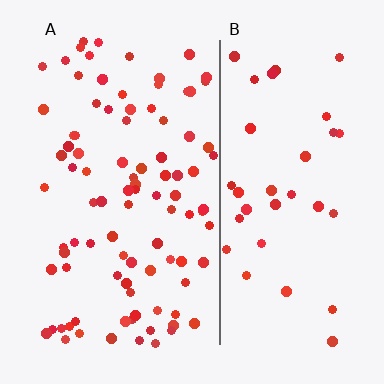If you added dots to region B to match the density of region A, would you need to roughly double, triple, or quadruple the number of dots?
Approximately triple.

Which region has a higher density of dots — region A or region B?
A (the left).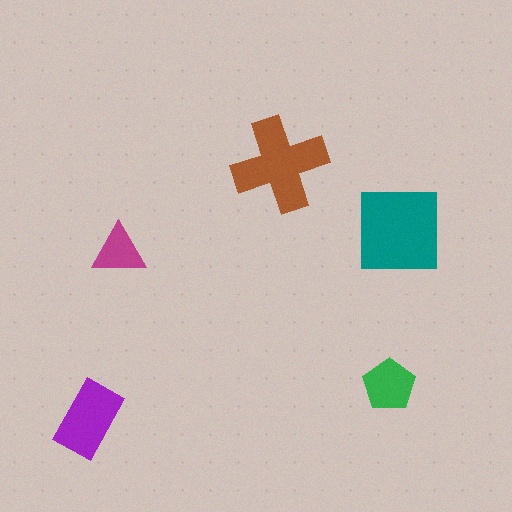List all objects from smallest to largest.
The magenta triangle, the green pentagon, the purple rectangle, the brown cross, the teal square.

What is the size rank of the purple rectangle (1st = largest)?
3rd.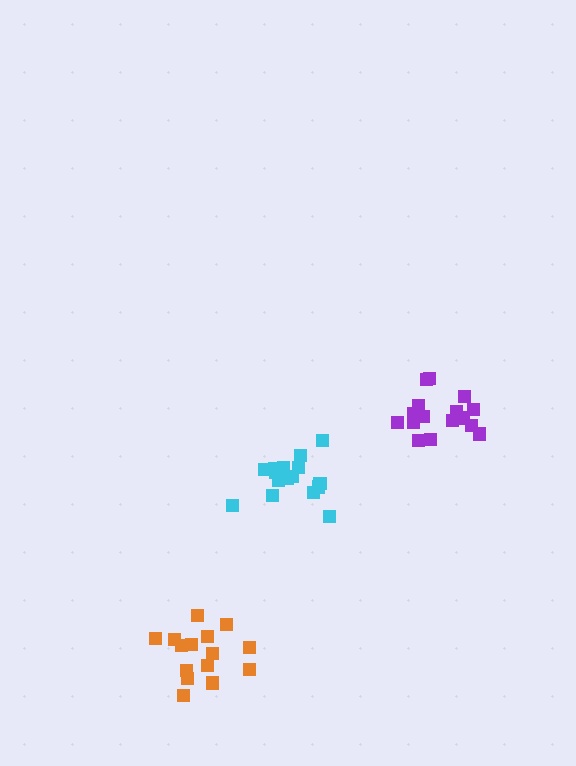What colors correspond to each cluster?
The clusters are colored: orange, cyan, purple.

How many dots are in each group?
Group 1: 15 dots, Group 2: 17 dots, Group 3: 17 dots (49 total).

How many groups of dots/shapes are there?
There are 3 groups.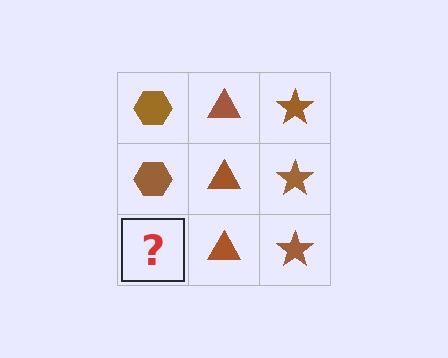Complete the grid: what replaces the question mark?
The question mark should be replaced with a brown hexagon.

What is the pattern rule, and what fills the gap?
The rule is that each column has a consistent shape. The gap should be filled with a brown hexagon.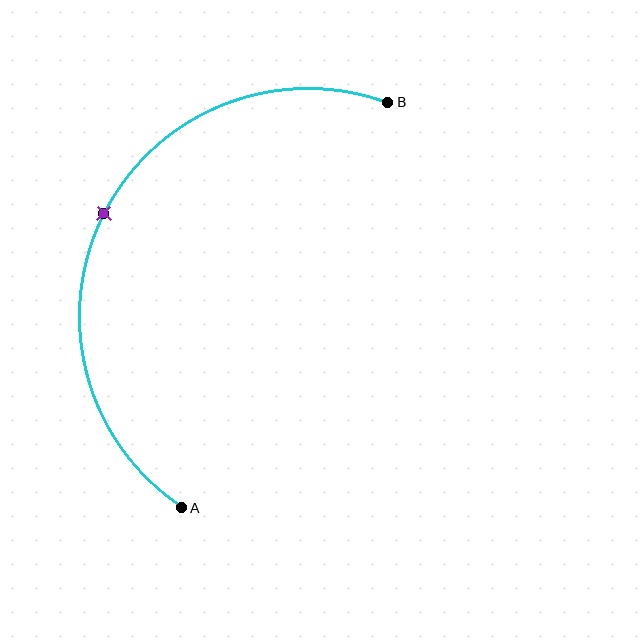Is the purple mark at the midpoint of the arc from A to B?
Yes. The purple mark lies on the arc at equal arc-length from both A and B — it is the arc midpoint.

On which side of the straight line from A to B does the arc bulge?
The arc bulges to the left of the straight line connecting A and B.